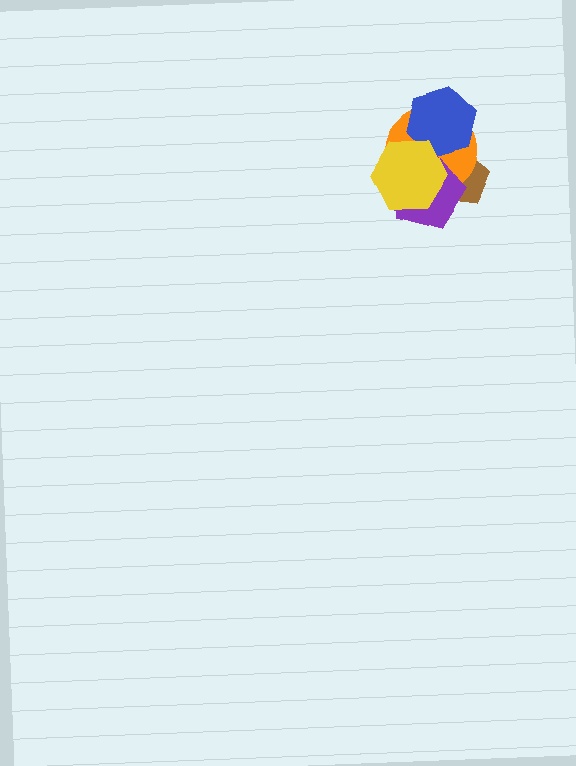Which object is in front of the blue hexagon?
The yellow hexagon is in front of the blue hexagon.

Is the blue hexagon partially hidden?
Yes, it is partially covered by another shape.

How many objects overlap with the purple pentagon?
3 objects overlap with the purple pentagon.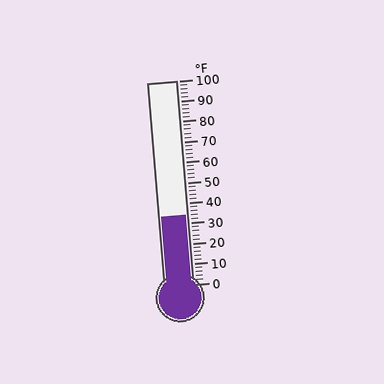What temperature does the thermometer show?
The thermometer shows approximately 34°F.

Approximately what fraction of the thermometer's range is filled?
The thermometer is filled to approximately 35% of its range.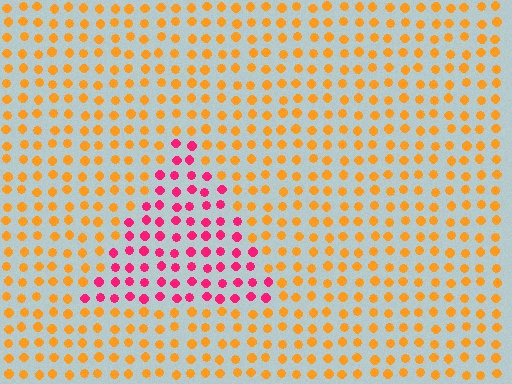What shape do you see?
I see a triangle.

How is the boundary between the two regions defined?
The boundary is defined purely by a slight shift in hue (about 58 degrees). Spacing, size, and orientation are identical on both sides.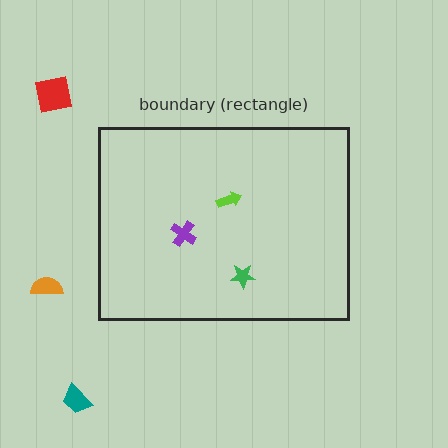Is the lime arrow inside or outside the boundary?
Inside.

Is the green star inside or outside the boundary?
Inside.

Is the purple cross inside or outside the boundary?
Inside.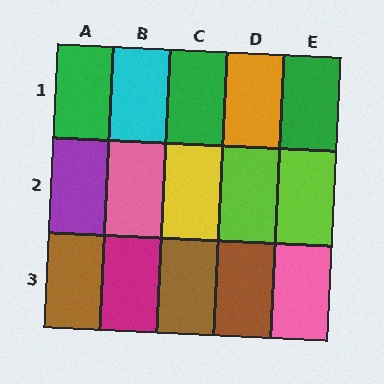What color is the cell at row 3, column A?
Brown.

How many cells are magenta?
1 cell is magenta.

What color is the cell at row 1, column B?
Cyan.